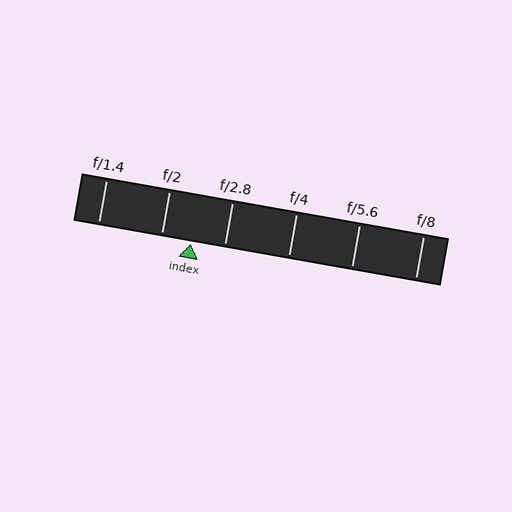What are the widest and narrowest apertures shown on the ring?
The widest aperture shown is f/1.4 and the narrowest is f/8.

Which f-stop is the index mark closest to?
The index mark is closest to f/2.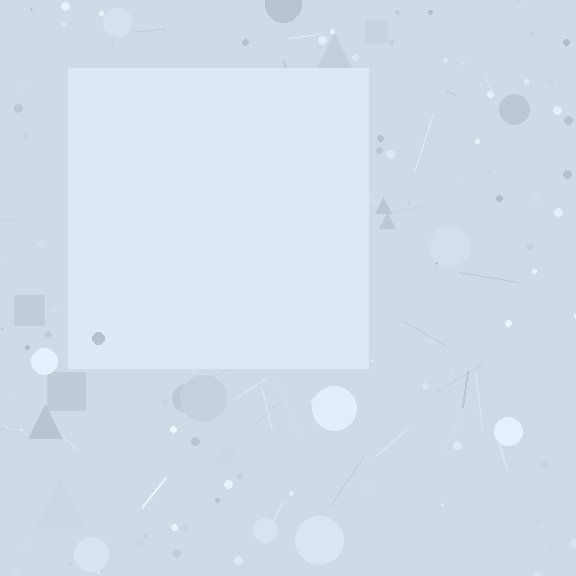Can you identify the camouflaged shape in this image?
The camouflaged shape is a square.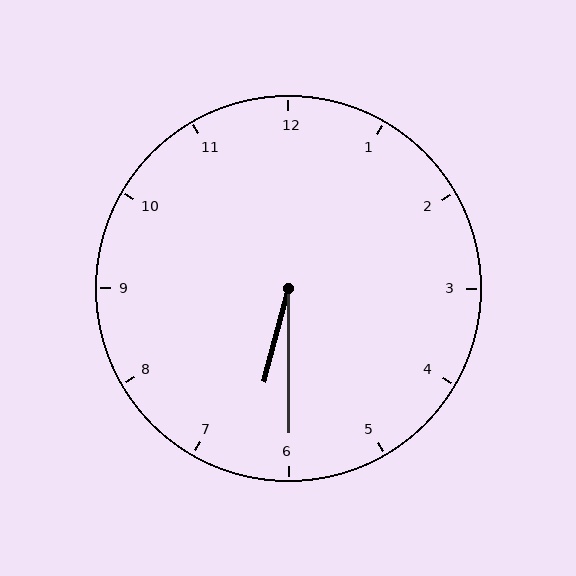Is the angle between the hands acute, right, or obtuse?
It is acute.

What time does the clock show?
6:30.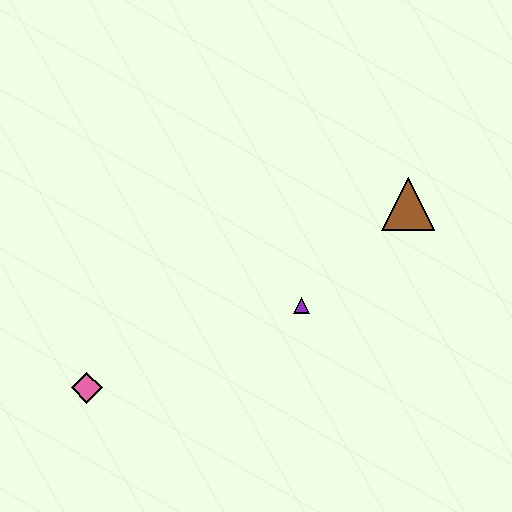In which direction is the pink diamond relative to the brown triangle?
The pink diamond is to the left of the brown triangle.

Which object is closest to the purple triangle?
The brown triangle is closest to the purple triangle.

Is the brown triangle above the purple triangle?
Yes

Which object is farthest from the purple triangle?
The pink diamond is farthest from the purple triangle.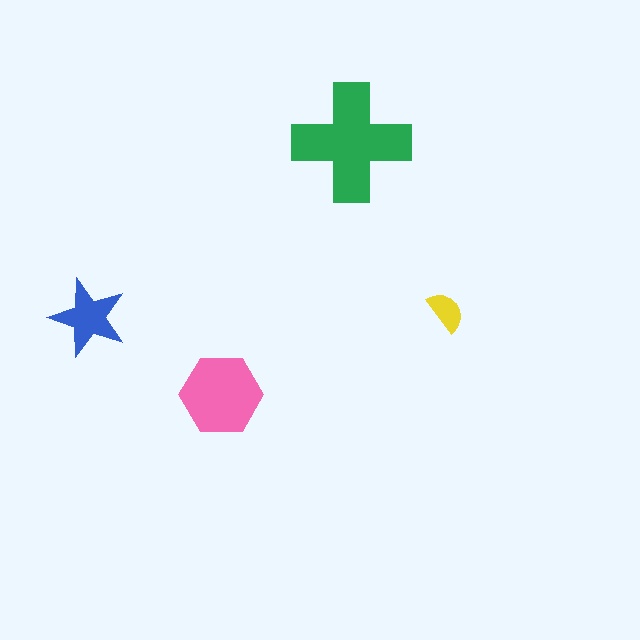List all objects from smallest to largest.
The yellow semicircle, the blue star, the pink hexagon, the green cross.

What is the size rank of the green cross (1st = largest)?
1st.